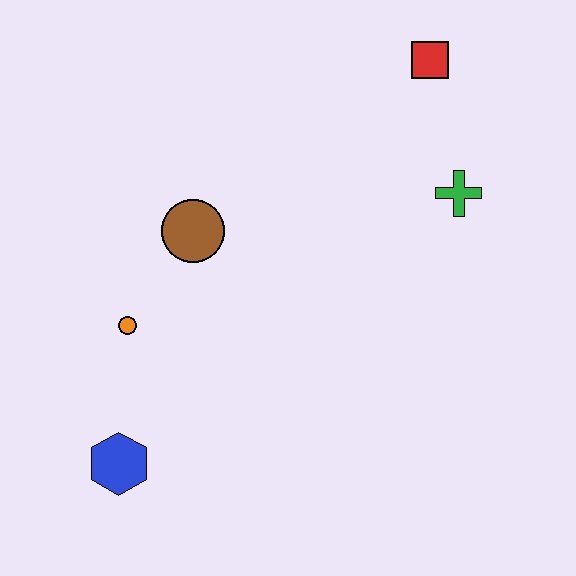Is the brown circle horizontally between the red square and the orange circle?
Yes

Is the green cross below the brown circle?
No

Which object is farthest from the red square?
The blue hexagon is farthest from the red square.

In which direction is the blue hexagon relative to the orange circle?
The blue hexagon is below the orange circle.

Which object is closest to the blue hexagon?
The orange circle is closest to the blue hexagon.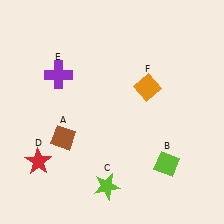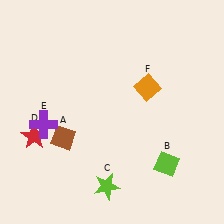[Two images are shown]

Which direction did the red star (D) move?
The red star (D) moved up.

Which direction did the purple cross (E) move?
The purple cross (E) moved down.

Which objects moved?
The objects that moved are: the red star (D), the purple cross (E).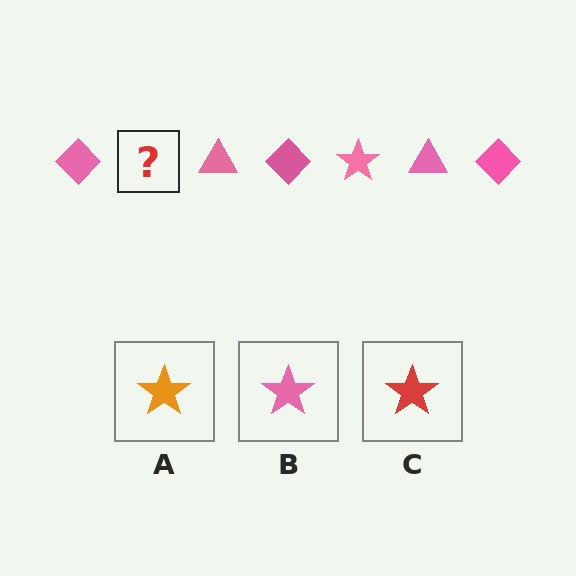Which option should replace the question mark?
Option B.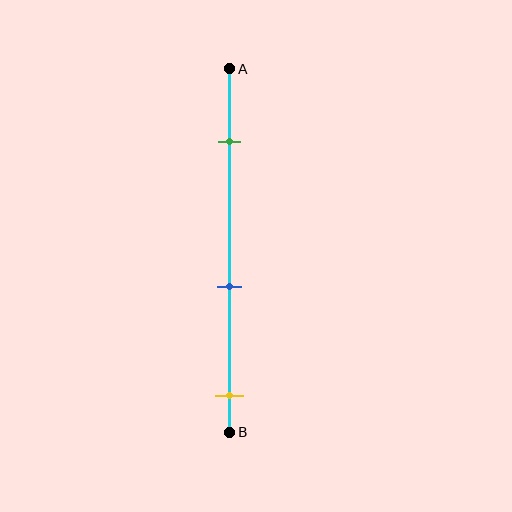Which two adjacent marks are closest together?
The blue and yellow marks are the closest adjacent pair.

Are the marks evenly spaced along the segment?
Yes, the marks are approximately evenly spaced.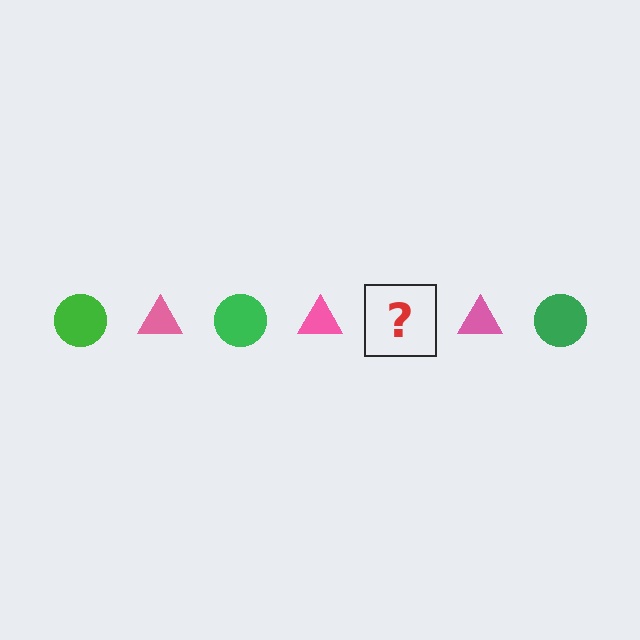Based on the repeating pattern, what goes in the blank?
The blank should be a green circle.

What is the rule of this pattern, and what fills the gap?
The rule is that the pattern alternates between green circle and pink triangle. The gap should be filled with a green circle.